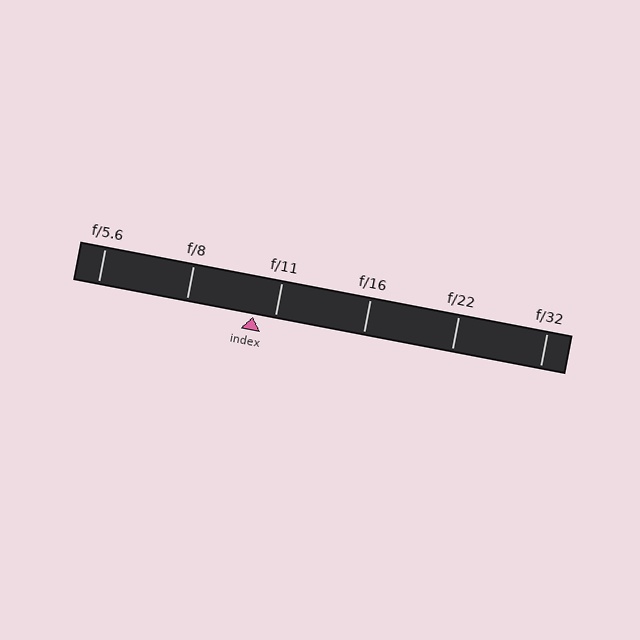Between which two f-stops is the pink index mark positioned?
The index mark is between f/8 and f/11.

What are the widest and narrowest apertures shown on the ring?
The widest aperture shown is f/5.6 and the narrowest is f/32.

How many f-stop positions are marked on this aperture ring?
There are 6 f-stop positions marked.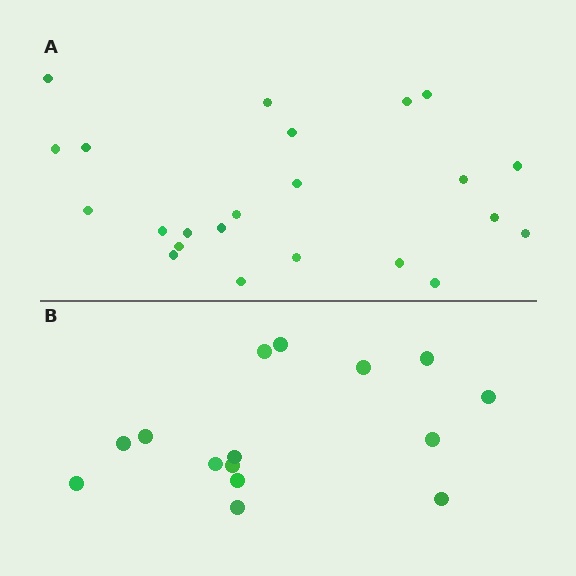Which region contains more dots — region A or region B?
Region A (the top region) has more dots.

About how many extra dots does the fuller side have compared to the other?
Region A has roughly 8 or so more dots than region B.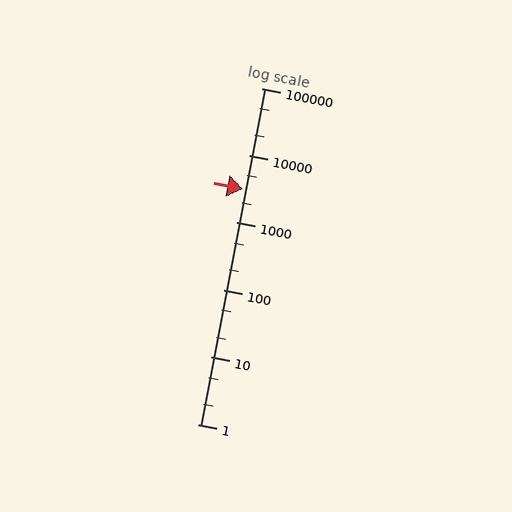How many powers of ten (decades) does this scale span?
The scale spans 5 decades, from 1 to 100000.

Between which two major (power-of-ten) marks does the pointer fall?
The pointer is between 1000 and 10000.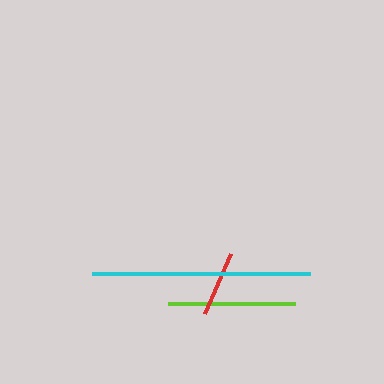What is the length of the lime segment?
The lime segment is approximately 128 pixels long.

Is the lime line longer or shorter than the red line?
The lime line is longer than the red line.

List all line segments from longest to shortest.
From longest to shortest: cyan, lime, red.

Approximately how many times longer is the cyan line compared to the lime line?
The cyan line is approximately 1.7 times the length of the lime line.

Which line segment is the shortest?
The red line is the shortest at approximately 65 pixels.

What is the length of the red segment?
The red segment is approximately 65 pixels long.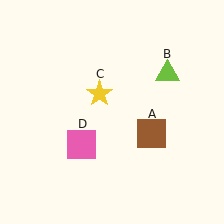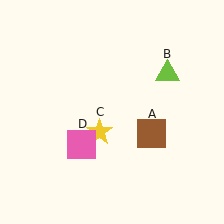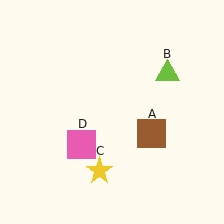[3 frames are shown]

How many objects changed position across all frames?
1 object changed position: yellow star (object C).